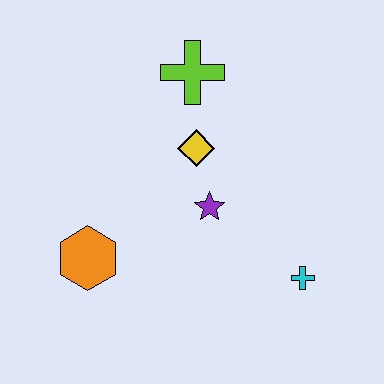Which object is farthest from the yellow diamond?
The cyan cross is farthest from the yellow diamond.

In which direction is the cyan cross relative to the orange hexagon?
The cyan cross is to the right of the orange hexagon.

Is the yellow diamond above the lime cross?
No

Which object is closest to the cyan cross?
The purple star is closest to the cyan cross.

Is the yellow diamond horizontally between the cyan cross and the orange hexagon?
Yes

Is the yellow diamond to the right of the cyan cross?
No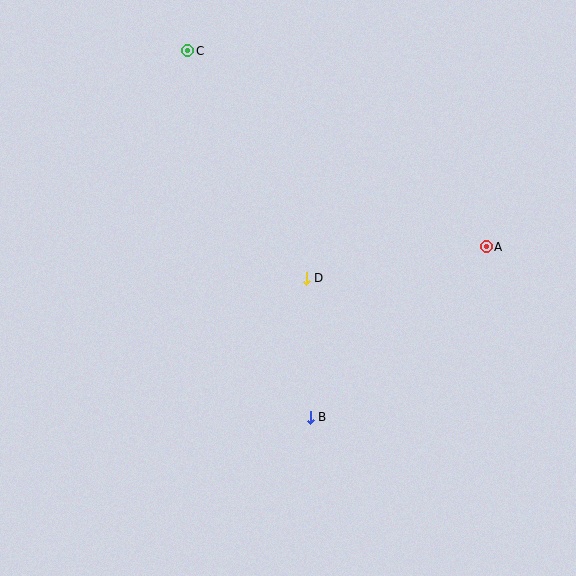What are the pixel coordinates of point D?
Point D is at (306, 278).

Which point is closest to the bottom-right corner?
Point B is closest to the bottom-right corner.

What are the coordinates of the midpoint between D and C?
The midpoint between D and C is at (247, 165).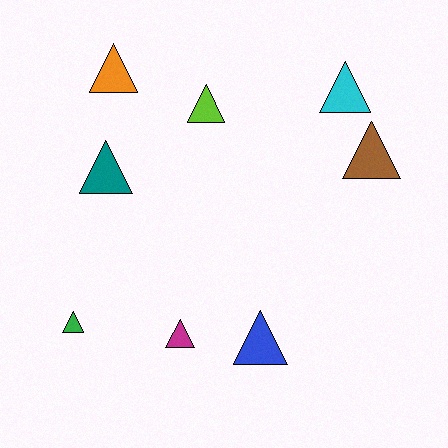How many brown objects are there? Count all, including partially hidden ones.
There is 1 brown object.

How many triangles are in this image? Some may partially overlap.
There are 8 triangles.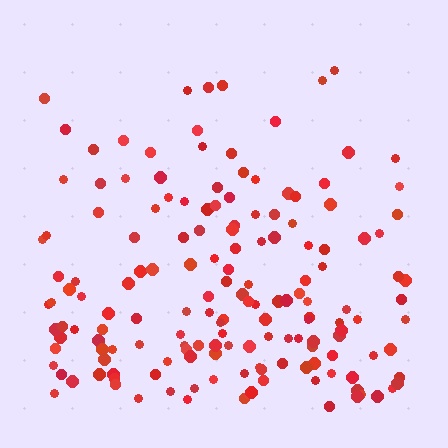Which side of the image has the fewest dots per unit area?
The top.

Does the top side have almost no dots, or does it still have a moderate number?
Still a moderate number, just noticeably fewer than the bottom.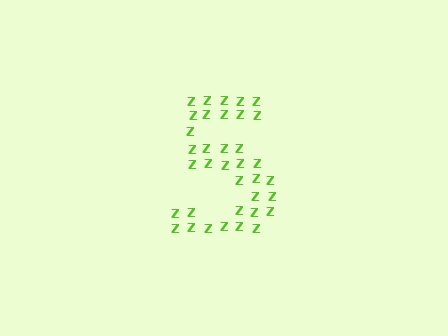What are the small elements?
The small elements are letter Z's.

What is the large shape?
The large shape is the digit 5.